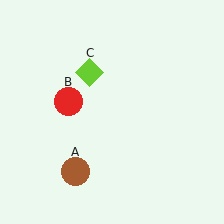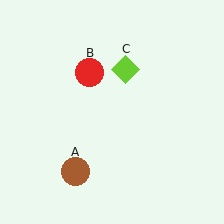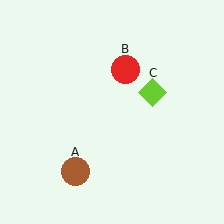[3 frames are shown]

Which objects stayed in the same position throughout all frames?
Brown circle (object A) remained stationary.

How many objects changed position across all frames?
2 objects changed position: red circle (object B), lime diamond (object C).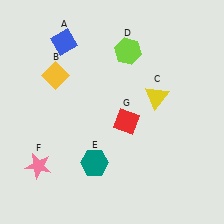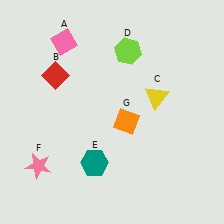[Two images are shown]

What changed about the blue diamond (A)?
In Image 1, A is blue. In Image 2, it changed to pink.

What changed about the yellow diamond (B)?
In Image 1, B is yellow. In Image 2, it changed to red.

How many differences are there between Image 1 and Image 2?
There are 3 differences between the two images.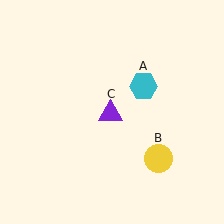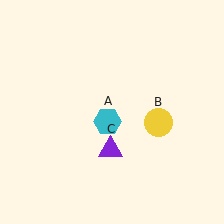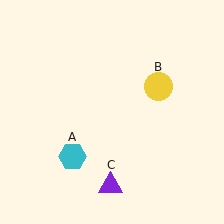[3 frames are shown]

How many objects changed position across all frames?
3 objects changed position: cyan hexagon (object A), yellow circle (object B), purple triangle (object C).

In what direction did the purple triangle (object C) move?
The purple triangle (object C) moved down.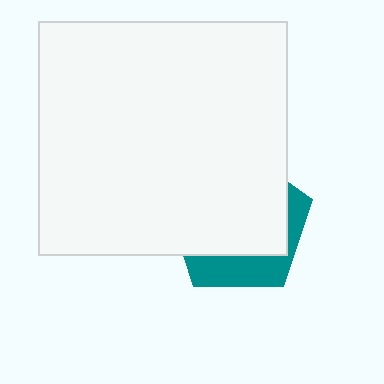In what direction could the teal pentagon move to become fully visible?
The teal pentagon could move toward the lower-right. That would shift it out from behind the white rectangle entirely.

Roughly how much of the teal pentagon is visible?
A small part of it is visible (roughly 30%).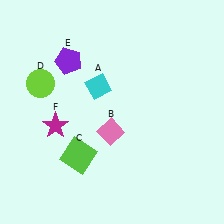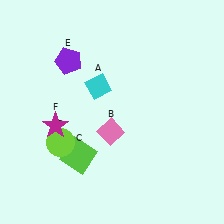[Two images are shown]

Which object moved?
The lime circle (D) moved down.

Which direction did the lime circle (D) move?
The lime circle (D) moved down.